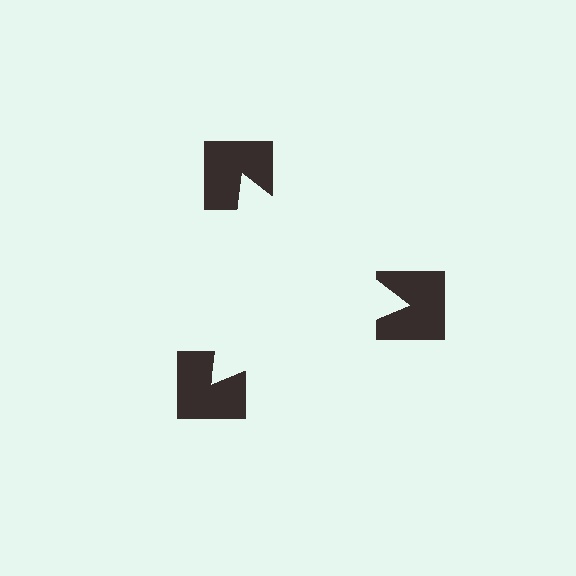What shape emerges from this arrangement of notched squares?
An illusory triangle — its edges are inferred from the aligned wedge cuts in the notched squares, not physically drawn.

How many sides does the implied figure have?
3 sides.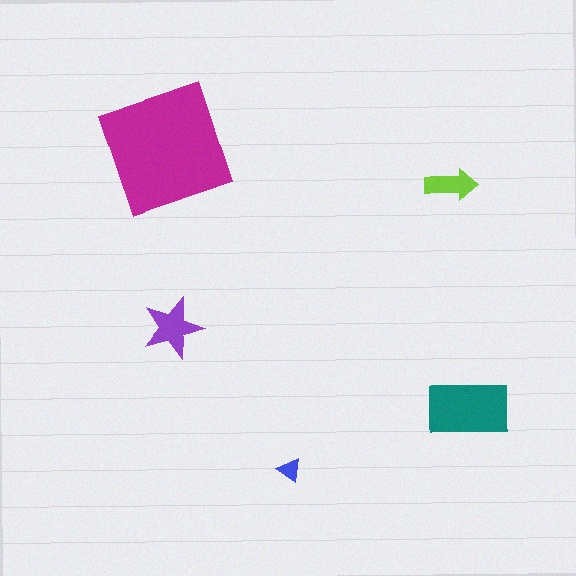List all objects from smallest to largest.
The blue triangle, the lime arrow, the purple star, the teal rectangle, the magenta square.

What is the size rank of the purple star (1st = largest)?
3rd.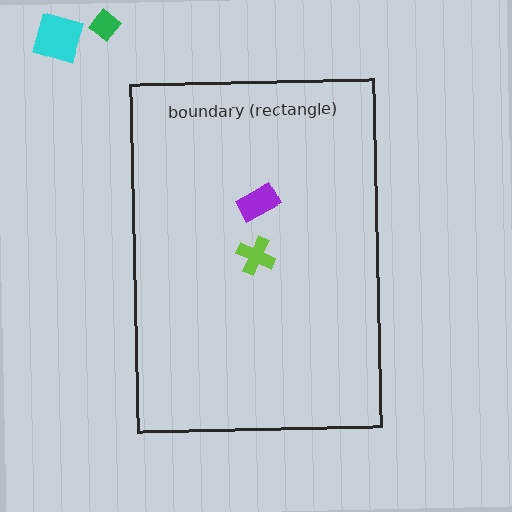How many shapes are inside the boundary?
2 inside, 2 outside.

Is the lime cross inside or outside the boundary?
Inside.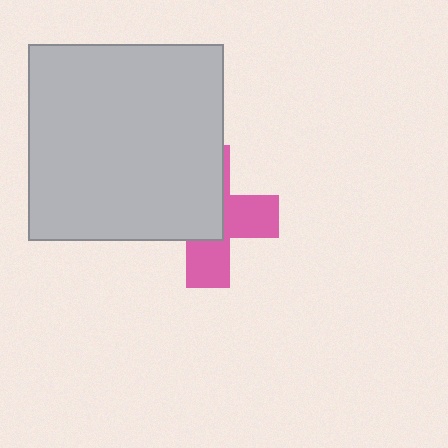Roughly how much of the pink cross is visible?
About half of it is visible (roughly 45%).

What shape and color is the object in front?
The object in front is a light gray square.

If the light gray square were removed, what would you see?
You would see the complete pink cross.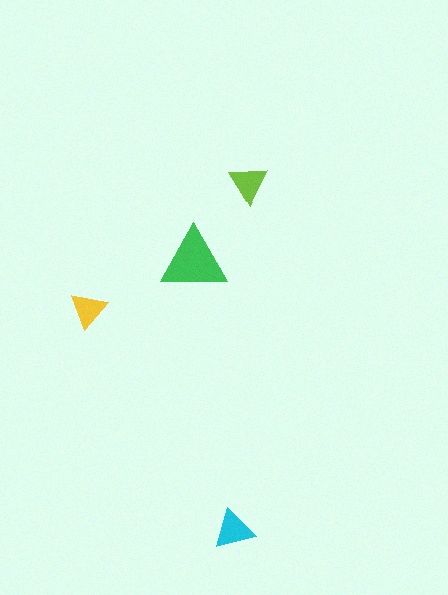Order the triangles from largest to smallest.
the green one, the cyan one, the lime one, the yellow one.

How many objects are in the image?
There are 4 objects in the image.